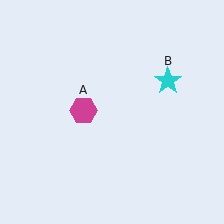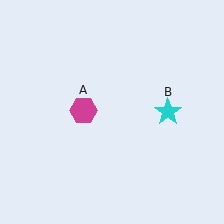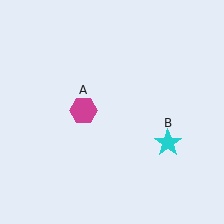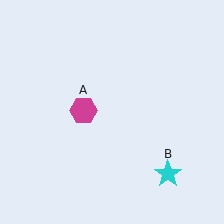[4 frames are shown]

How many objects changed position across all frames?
1 object changed position: cyan star (object B).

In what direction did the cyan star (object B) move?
The cyan star (object B) moved down.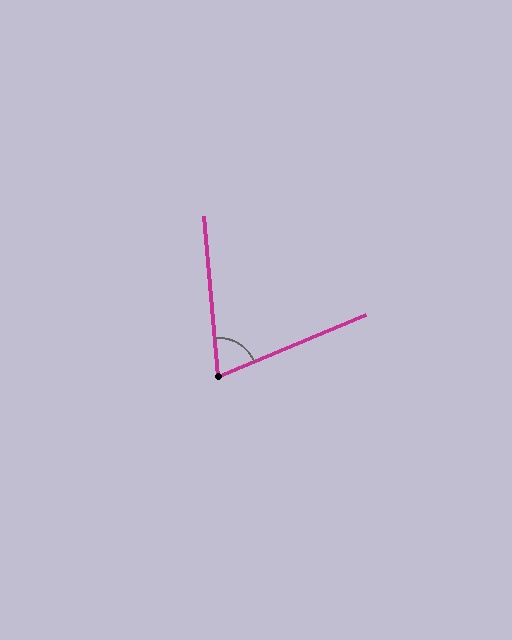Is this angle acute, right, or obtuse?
It is acute.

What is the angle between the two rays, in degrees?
Approximately 73 degrees.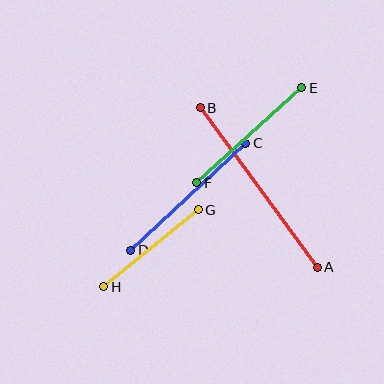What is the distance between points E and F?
The distance is approximately 142 pixels.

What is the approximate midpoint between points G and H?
The midpoint is at approximately (151, 248) pixels.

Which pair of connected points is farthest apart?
Points A and B are farthest apart.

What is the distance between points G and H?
The distance is approximately 122 pixels.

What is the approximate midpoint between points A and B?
The midpoint is at approximately (259, 187) pixels.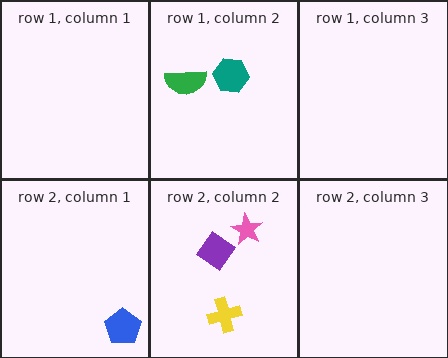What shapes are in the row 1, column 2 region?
The green semicircle, the teal hexagon.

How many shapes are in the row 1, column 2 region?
2.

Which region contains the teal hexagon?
The row 1, column 2 region.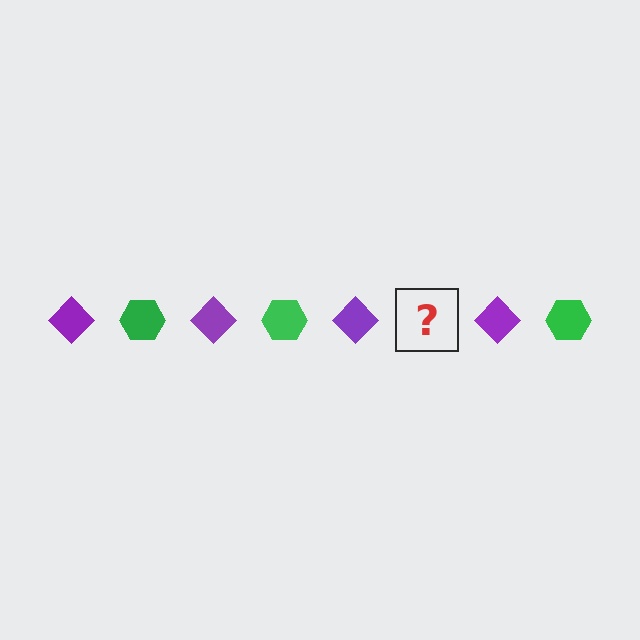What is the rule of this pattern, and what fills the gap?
The rule is that the pattern alternates between purple diamond and green hexagon. The gap should be filled with a green hexagon.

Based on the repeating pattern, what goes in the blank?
The blank should be a green hexagon.